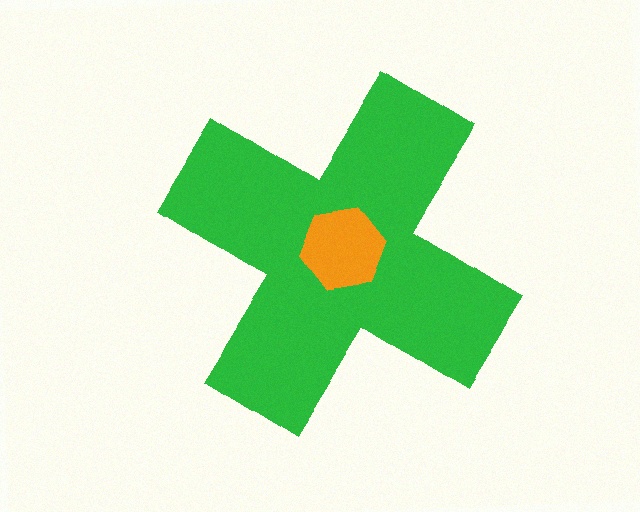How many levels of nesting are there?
2.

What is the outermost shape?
The green cross.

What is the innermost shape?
The orange hexagon.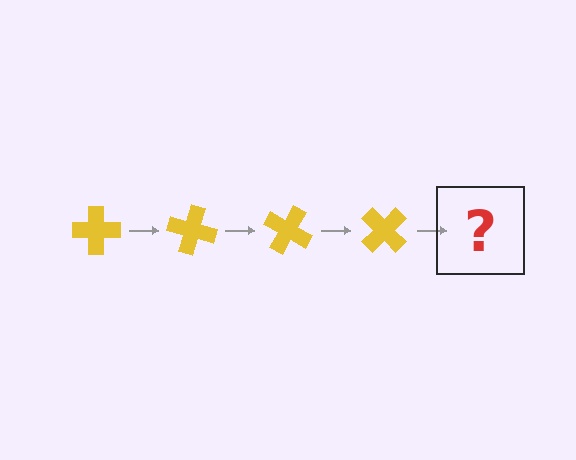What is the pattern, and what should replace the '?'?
The pattern is that the cross rotates 15 degrees each step. The '?' should be a yellow cross rotated 60 degrees.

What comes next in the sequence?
The next element should be a yellow cross rotated 60 degrees.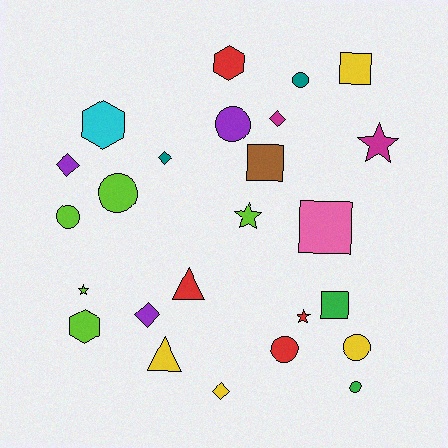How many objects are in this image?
There are 25 objects.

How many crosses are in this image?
There are no crosses.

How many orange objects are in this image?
There are no orange objects.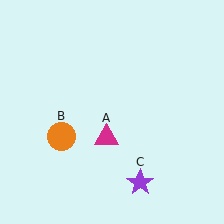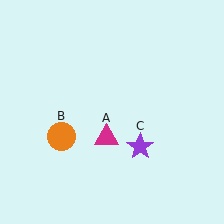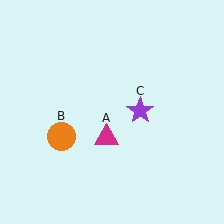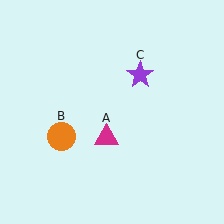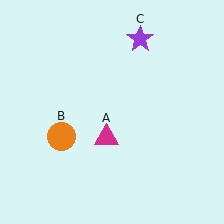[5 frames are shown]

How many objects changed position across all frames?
1 object changed position: purple star (object C).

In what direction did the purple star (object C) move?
The purple star (object C) moved up.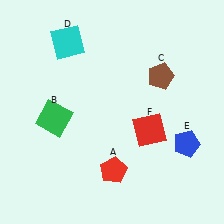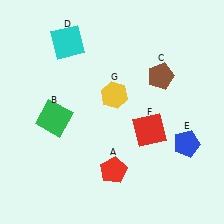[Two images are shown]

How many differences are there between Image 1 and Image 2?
There is 1 difference between the two images.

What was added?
A yellow hexagon (G) was added in Image 2.